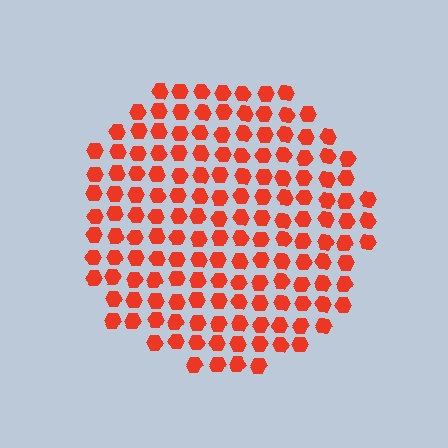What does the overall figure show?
The overall figure shows a circle.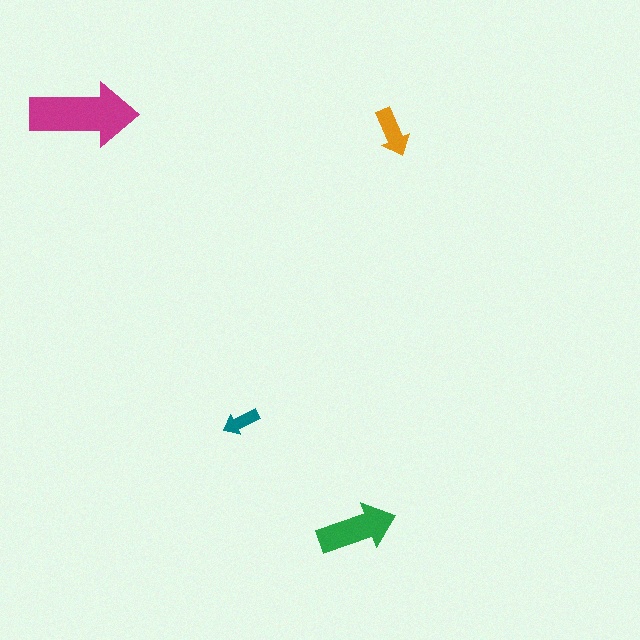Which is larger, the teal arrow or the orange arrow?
The orange one.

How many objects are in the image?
There are 4 objects in the image.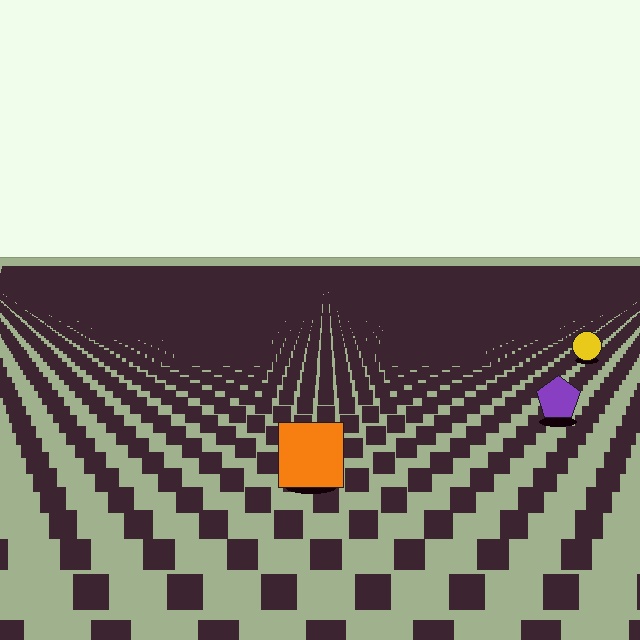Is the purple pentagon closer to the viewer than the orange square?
No. The orange square is closer — you can tell from the texture gradient: the ground texture is coarser near it.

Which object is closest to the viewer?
The orange square is closest. The texture marks near it are larger and more spread out.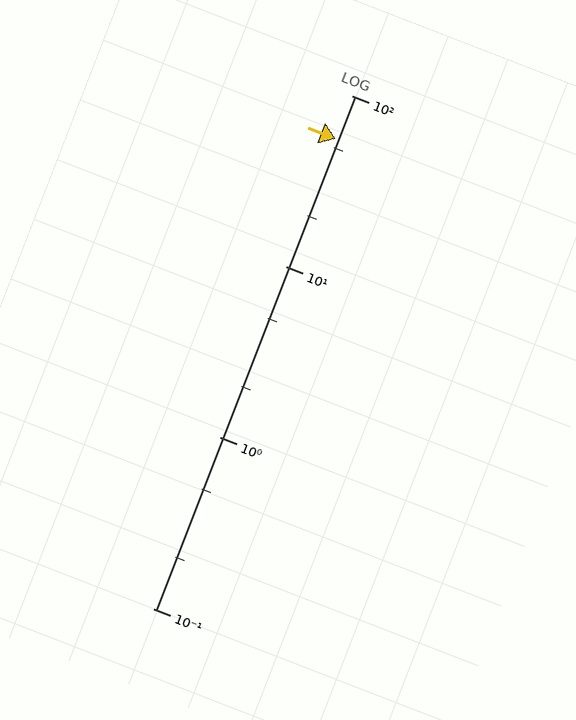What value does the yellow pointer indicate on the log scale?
The pointer indicates approximately 56.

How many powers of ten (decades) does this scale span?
The scale spans 3 decades, from 0.1 to 100.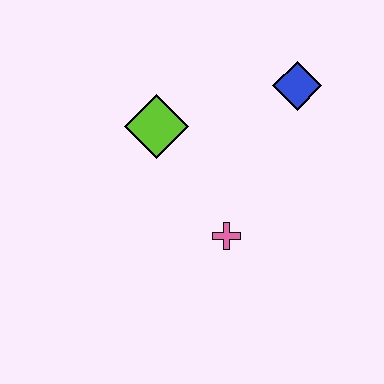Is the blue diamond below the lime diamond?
No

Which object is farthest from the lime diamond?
The blue diamond is farthest from the lime diamond.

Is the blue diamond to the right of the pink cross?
Yes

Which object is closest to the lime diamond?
The pink cross is closest to the lime diamond.